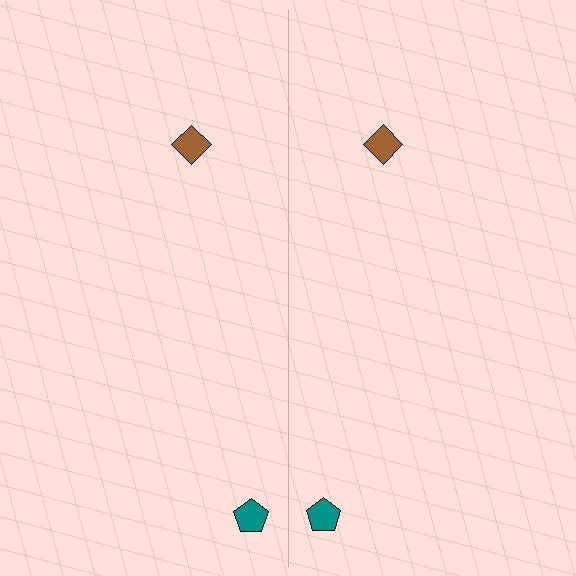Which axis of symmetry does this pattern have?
The pattern has a vertical axis of symmetry running through the center of the image.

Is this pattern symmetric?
Yes, this pattern has bilateral (reflection) symmetry.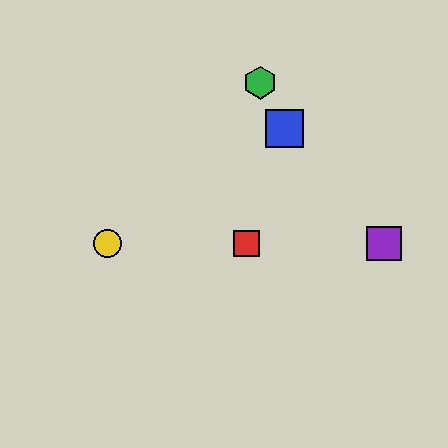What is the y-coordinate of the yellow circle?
The yellow circle is at y≈244.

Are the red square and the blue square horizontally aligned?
No, the red square is at y≈244 and the blue square is at y≈129.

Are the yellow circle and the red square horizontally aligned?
Yes, both are at y≈244.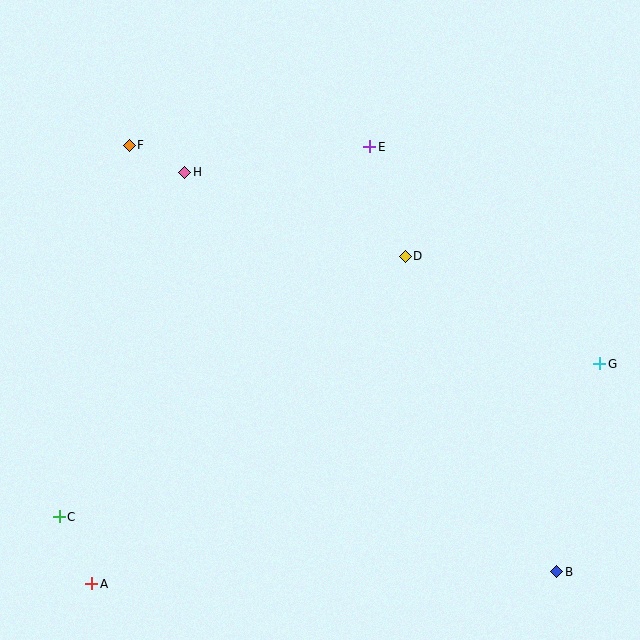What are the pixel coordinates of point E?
Point E is at (370, 147).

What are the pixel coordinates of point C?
Point C is at (59, 517).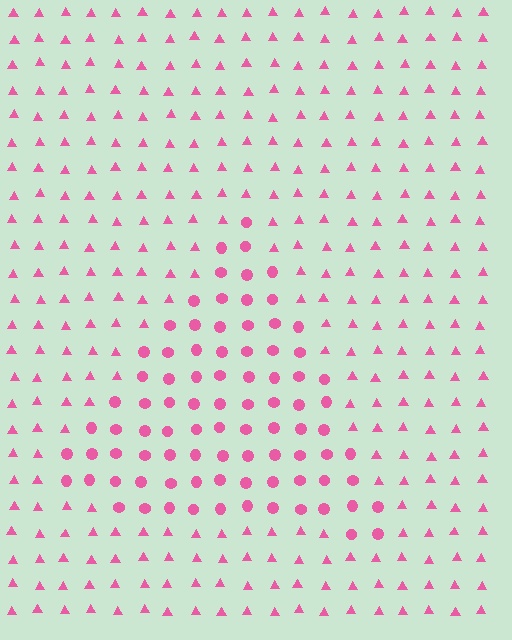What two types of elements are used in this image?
The image uses circles inside the triangle region and triangles outside it.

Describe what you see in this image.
The image is filled with small pink elements arranged in a uniform grid. A triangle-shaped region contains circles, while the surrounding area contains triangles. The boundary is defined purely by the change in element shape.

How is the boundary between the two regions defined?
The boundary is defined by a change in element shape: circles inside vs. triangles outside. All elements share the same color and spacing.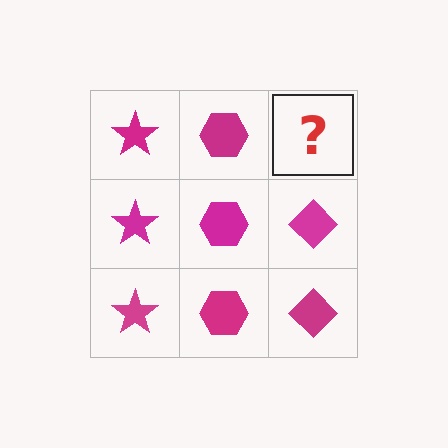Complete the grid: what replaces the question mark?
The question mark should be replaced with a magenta diamond.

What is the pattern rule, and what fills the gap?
The rule is that each column has a consistent shape. The gap should be filled with a magenta diamond.